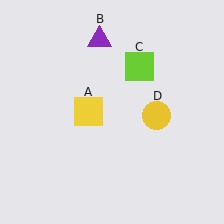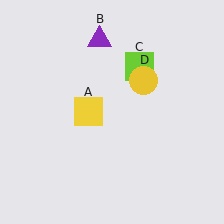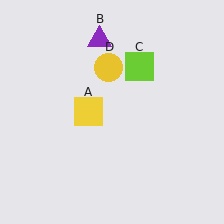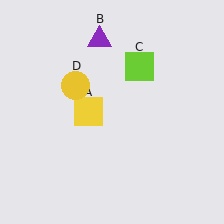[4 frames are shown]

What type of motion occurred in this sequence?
The yellow circle (object D) rotated counterclockwise around the center of the scene.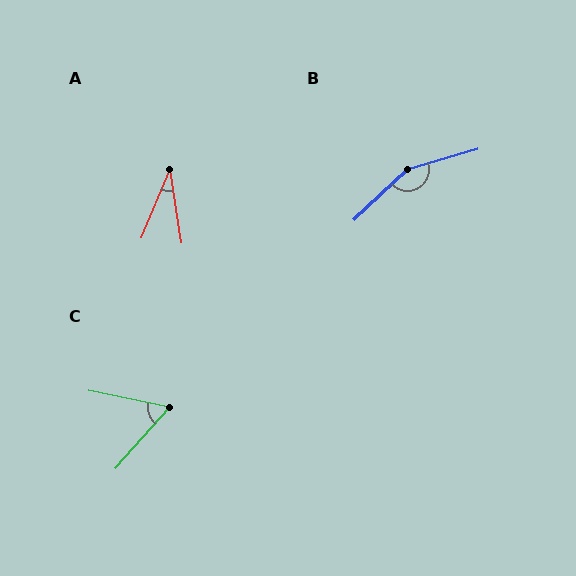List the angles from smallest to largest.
A (32°), C (60°), B (153°).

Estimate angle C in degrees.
Approximately 60 degrees.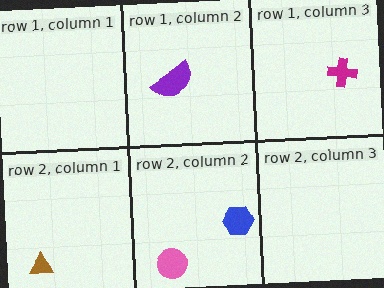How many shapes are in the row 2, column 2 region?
2.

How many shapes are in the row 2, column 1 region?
1.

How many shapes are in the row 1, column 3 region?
1.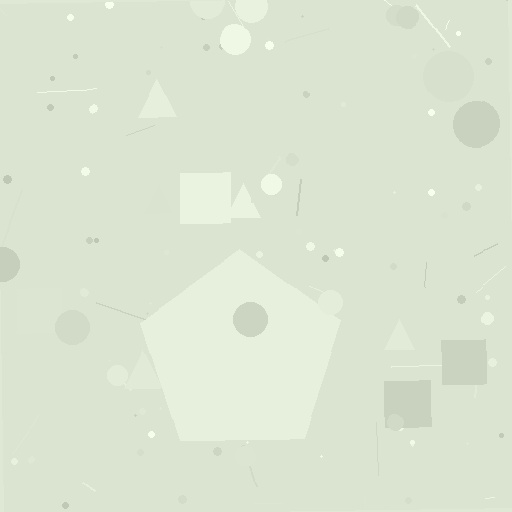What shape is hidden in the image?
A pentagon is hidden in the image.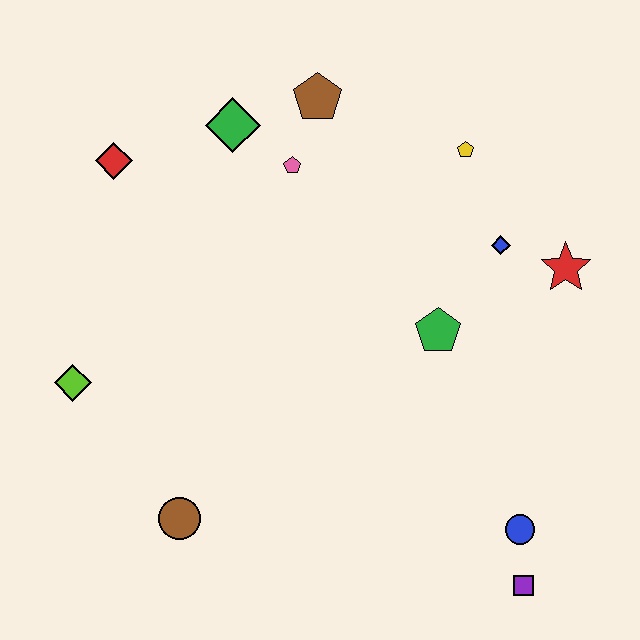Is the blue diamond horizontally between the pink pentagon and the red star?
Yes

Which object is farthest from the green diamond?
The purple square is farthest from the green diamond.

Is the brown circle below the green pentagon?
Yes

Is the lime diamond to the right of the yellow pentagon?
No